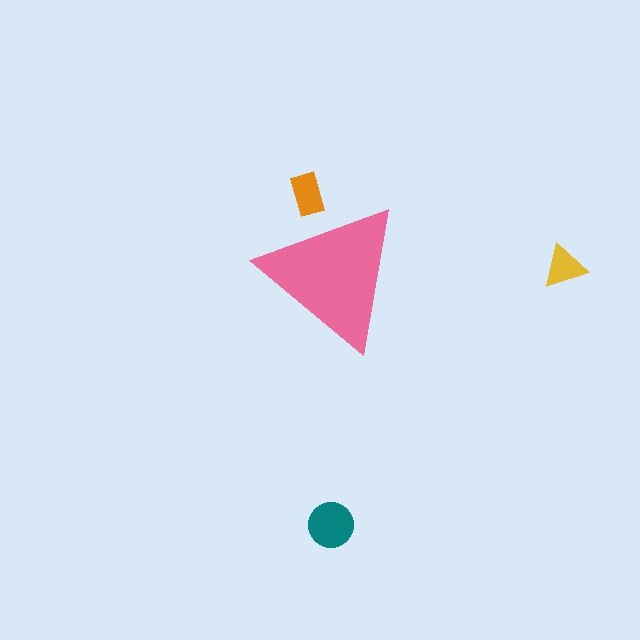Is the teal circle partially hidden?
No, the teal circle is fully visible.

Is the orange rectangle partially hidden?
Yes, the orange rectangle is partially hidden behind the pink triangle.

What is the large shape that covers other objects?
A pink triangle.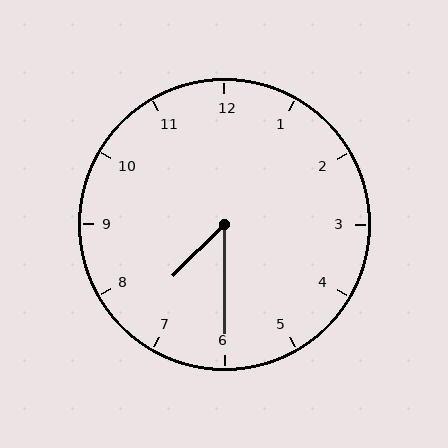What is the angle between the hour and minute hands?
Approximately 45 degrees.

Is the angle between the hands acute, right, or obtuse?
It is acute.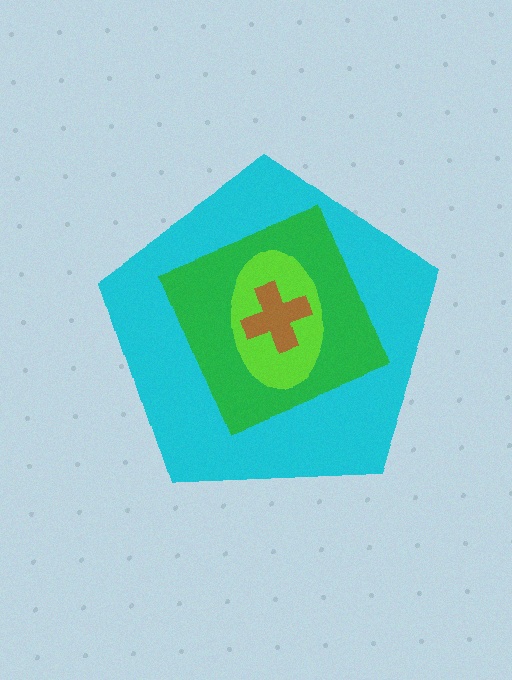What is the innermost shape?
The brown cross.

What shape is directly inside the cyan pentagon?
The green diamond.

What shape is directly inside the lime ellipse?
The brown cross.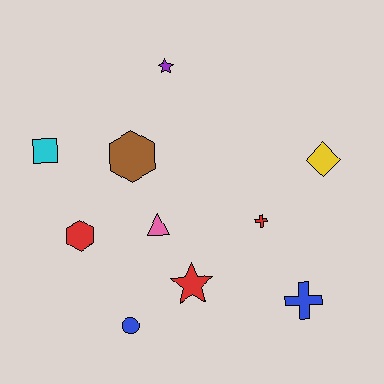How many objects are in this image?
There are 10 objects.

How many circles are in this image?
There is 1 circle.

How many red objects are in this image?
There are 3 red objects.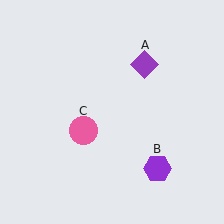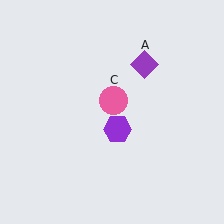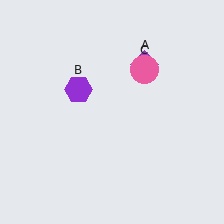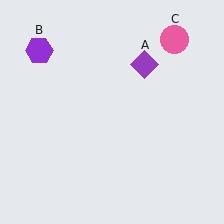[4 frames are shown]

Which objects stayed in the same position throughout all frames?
Purple diamond (object A) remained stationary.